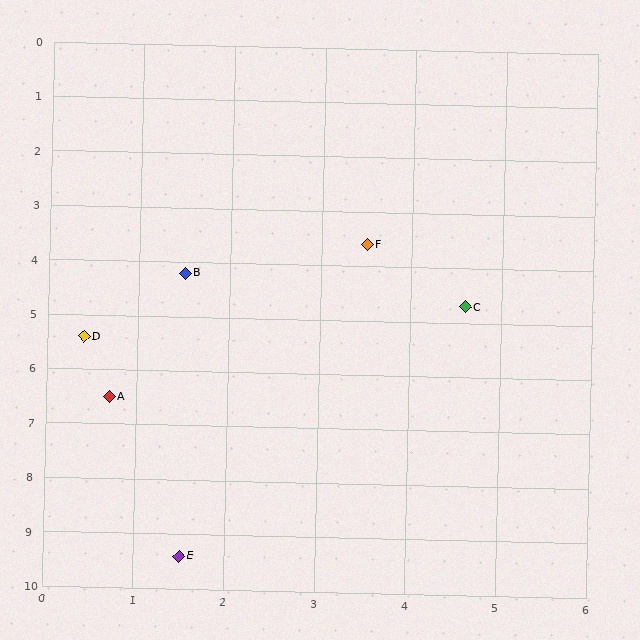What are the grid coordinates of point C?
Point C is at approximately (4.6, 4.7).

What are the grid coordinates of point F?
Point F is at approximately (3.5, 3.6).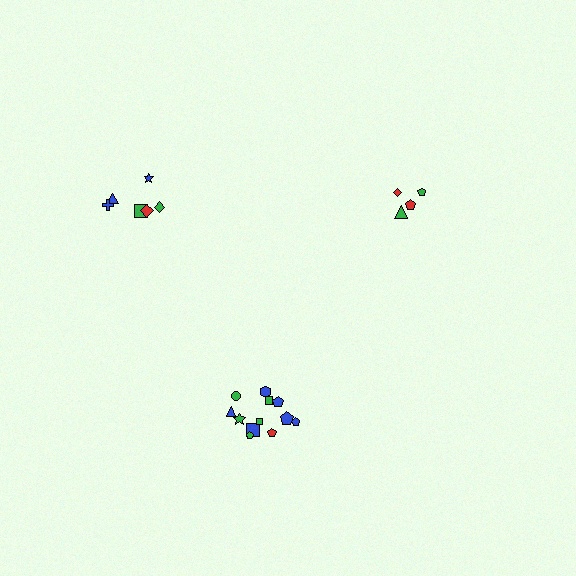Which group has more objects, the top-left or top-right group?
The top-left group.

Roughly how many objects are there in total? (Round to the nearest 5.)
Roughly 20 objects in total.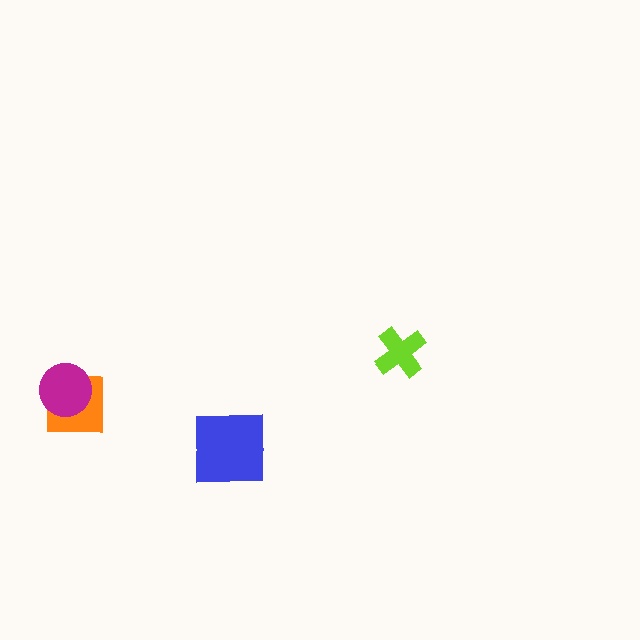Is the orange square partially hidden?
Yes, it is partially covered by another shape.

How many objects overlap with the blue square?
0 objects overlap with the blue square.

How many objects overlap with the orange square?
1 object overlaps with the orange square.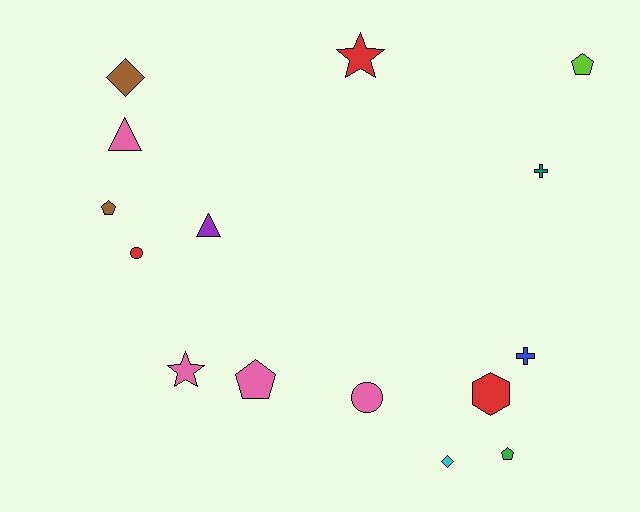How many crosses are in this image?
There are 2 crosses.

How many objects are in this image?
There are 15 objects.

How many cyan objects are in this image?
There is 1 cyan object.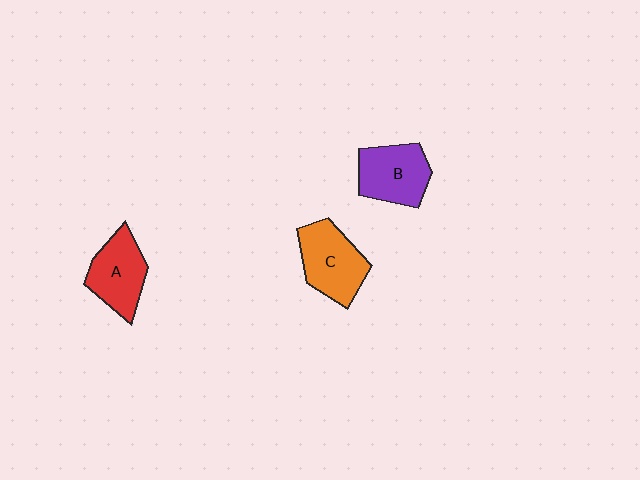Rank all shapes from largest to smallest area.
From largest to smallest: C (orange), B (purple), A (red).